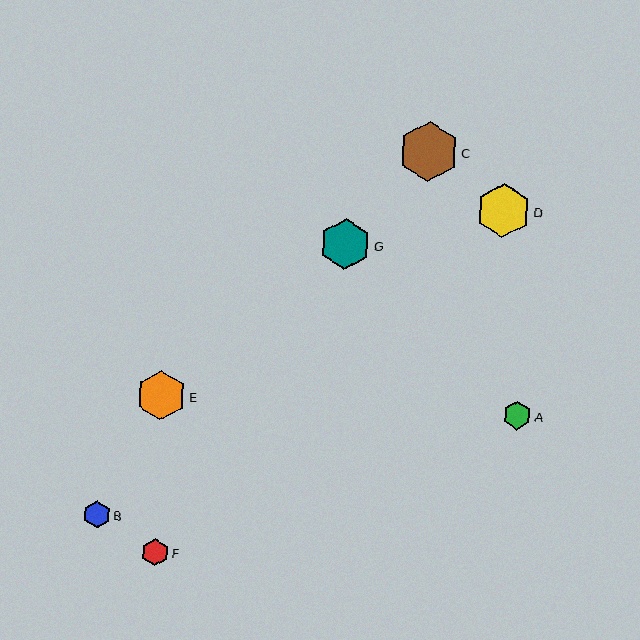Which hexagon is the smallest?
Hexagon F is the smallest with a size of approximately 27 pixels.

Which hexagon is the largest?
Hexagon C is the largest with a size of approximately 60 pixels.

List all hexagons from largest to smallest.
From largest to smallest: C, D, G, E, A, B, F.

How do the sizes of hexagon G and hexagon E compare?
Hexagon G and hexagon E are approximately the same size.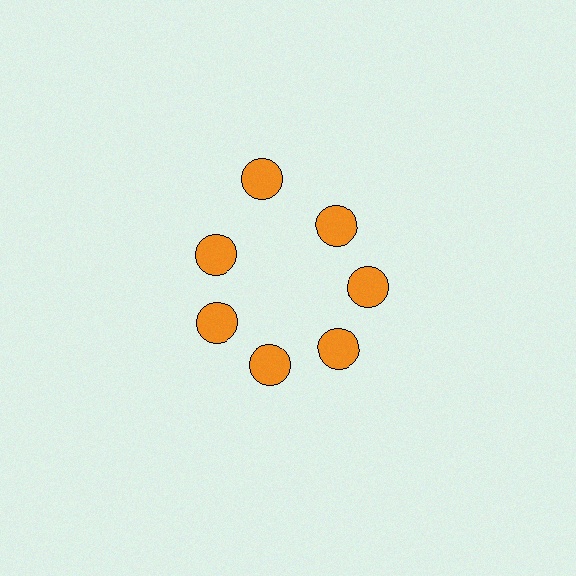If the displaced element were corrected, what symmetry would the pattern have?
It would have 7-fold rotational symmetry — the pattern would map onto itself every 51 degrees.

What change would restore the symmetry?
The symmetry would be restored by moving it inward, back onto the ring so that all 7 circles sit at equal angles and equal distance from the center.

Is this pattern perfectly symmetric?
No. The 7 orange circles are arranged in a ring, but one element near the 12 o'clock position is pushed outward from the center, breaking the 7-fold rotational symmetry.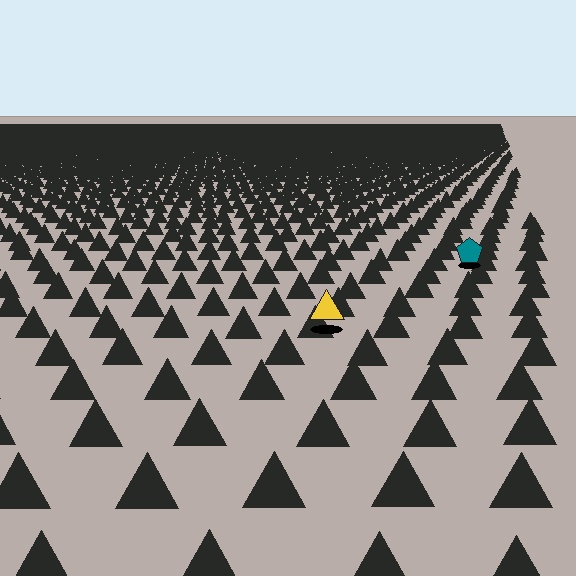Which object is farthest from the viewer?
The teal pentagon is farthest from the viewer. It appears smaller and the ground texture around it is denser.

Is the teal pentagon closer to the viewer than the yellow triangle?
No. The yellow triangle is closer — you can tell from the texture gradient: the ground texture is coarser near it.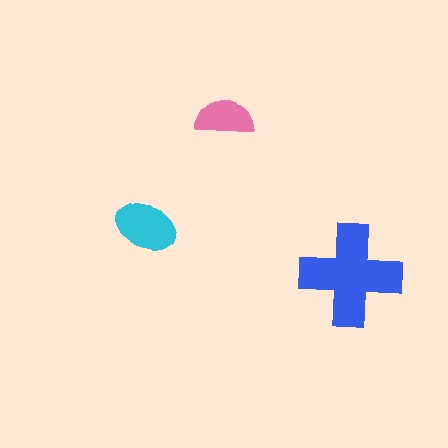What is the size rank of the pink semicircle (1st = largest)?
3rd.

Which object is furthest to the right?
The blue cross is rightmost.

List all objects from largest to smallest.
The blue cross, the cyan ellipse, the pink semicircle.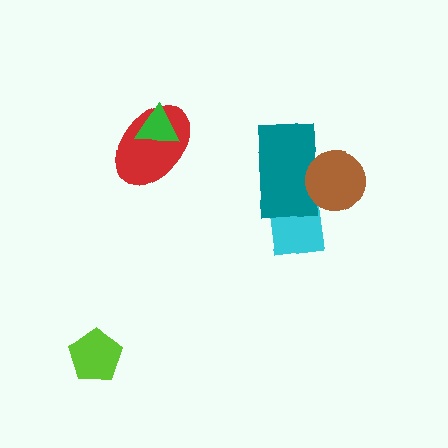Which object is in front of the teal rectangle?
The brown circle is in front of the teal rectangle.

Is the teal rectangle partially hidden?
Yes, it is partially covered by another shape.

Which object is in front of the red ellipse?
The green triangle is in front of the red ellipse.